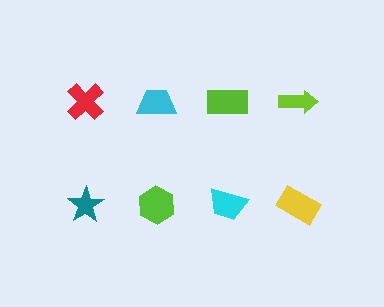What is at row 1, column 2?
A cyan trapezoid.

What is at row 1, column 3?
A lime rectangle.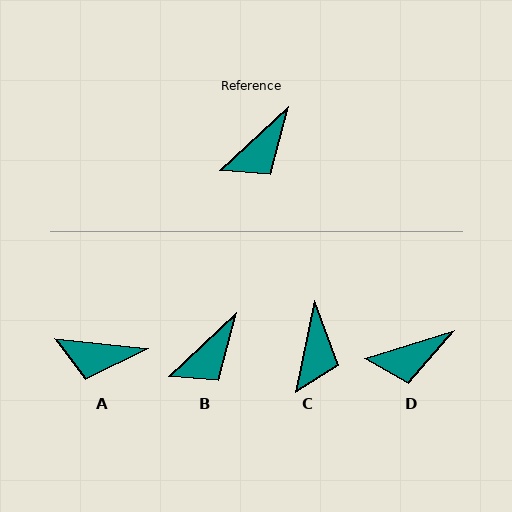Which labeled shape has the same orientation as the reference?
B.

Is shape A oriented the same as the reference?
No, it is off by about 49 degrees.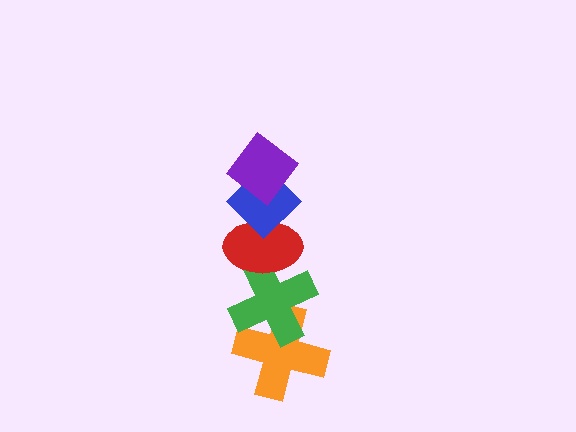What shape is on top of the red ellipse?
The blue diamond is on top of the red ellipse.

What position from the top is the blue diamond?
The blue diamond is 2nd from the top.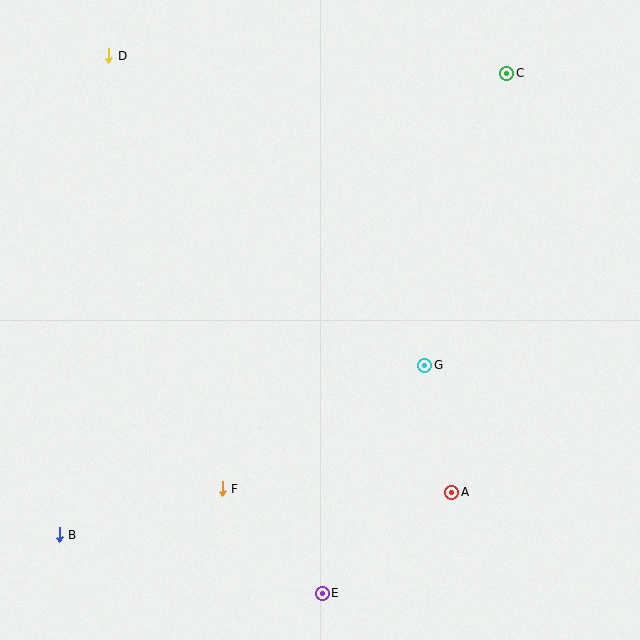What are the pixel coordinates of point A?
Point A is at (452, 492).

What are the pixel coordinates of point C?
Point C is at (507, 73).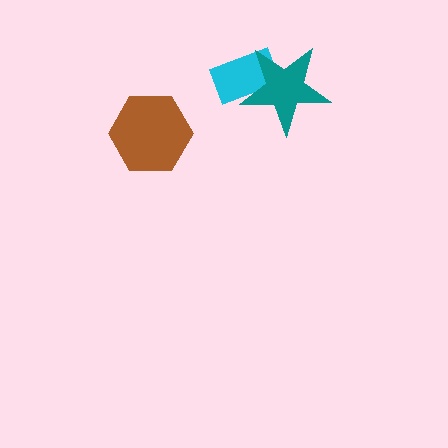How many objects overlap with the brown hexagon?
0 objects overlap with the brown hexagon.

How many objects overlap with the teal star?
1 object overlaps with the teal star.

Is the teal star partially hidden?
No, no other shape covers it.